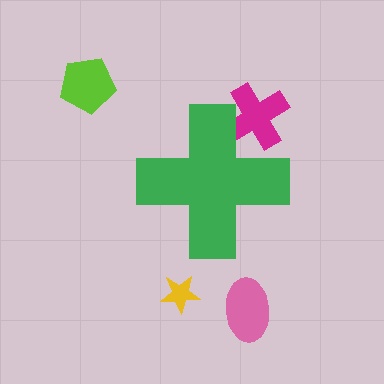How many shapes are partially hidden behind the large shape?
1 shape is partially hidden.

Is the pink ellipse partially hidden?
No, the pink ellipse is fully visible.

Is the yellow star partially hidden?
No, the yellow star is fully visible.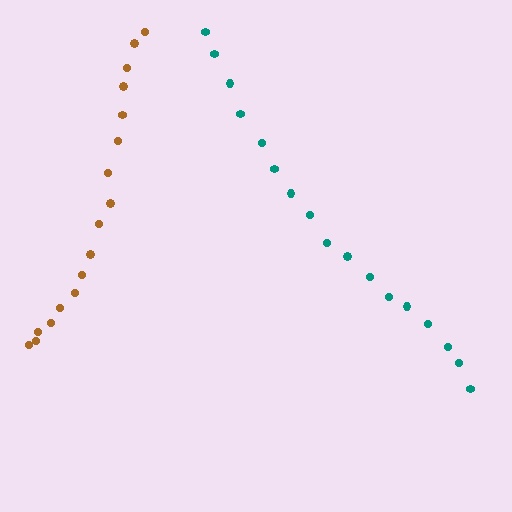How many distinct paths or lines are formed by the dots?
There are 2 distinct paths.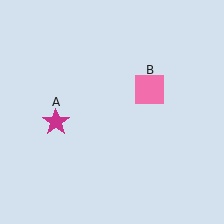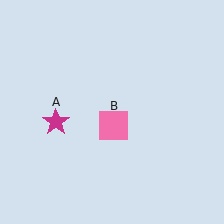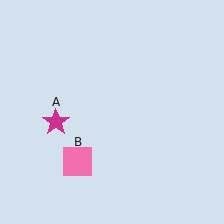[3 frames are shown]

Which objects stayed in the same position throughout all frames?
Magenta star (object A) remained stationary.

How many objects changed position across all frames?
1 object changed position: pink square (object B).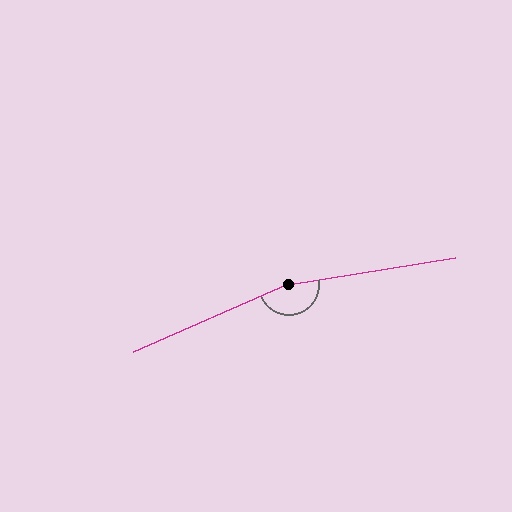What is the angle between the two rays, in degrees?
Approximately 166 degrees.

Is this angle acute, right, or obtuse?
It is obtuse.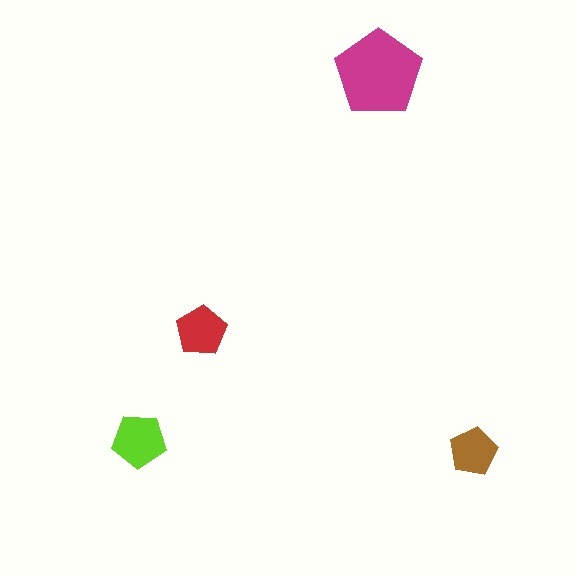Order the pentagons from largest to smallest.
the magenta one, the lime one, the red one, the brown one.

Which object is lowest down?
The brown pentagon is bottommost.